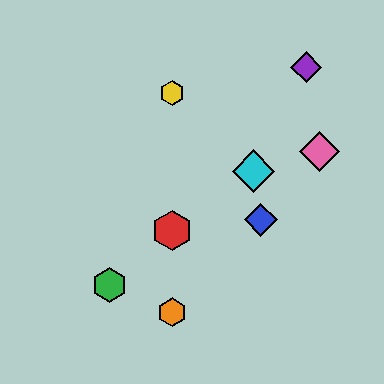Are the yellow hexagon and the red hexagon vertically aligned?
Yes, both are at x≈172.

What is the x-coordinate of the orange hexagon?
The orange hexagon is at x≈172.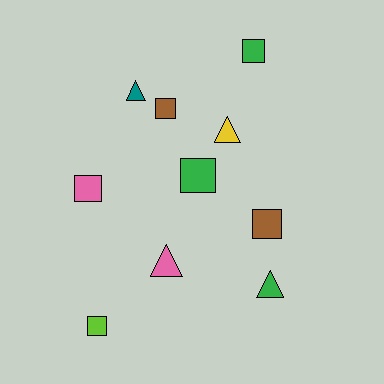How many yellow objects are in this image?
There is 1 yellow object.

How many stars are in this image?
There are no stars.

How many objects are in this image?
There are 10 objects.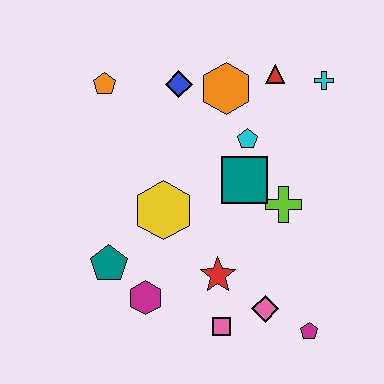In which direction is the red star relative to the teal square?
The red star is below the teal square.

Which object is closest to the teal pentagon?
The magenta hexagon is closest to the teal pentagon.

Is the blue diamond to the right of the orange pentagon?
Yes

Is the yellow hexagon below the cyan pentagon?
Yes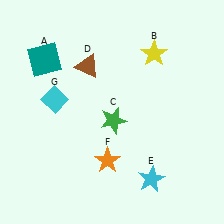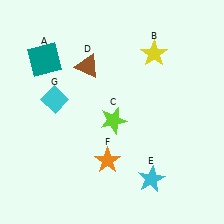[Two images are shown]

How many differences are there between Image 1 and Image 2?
There is 1 difference between the two images.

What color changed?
The star (C) changed from green in Image 1 to lime in Image 2.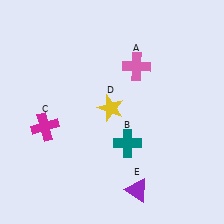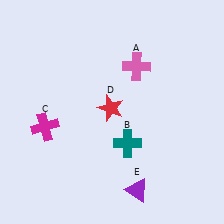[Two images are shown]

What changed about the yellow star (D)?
In Image 1, D is yellow. In Image 2, it changed to red.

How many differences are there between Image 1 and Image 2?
There is 1 difference between the two images.